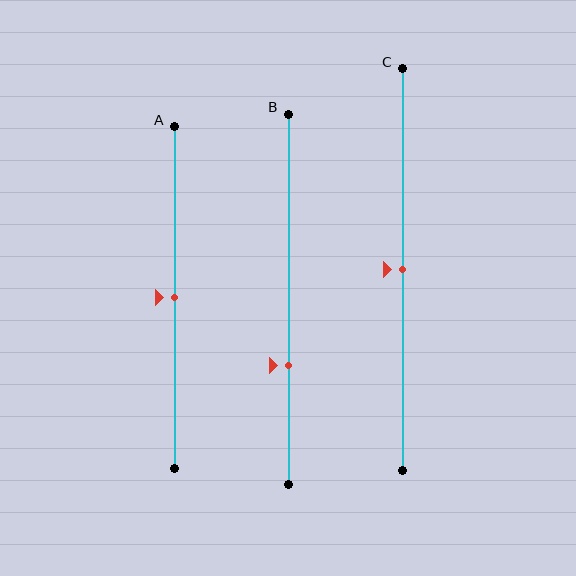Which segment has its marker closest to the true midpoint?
Segment A has its marker closest to the true midpoint.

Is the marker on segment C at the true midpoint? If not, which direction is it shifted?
Yes, the marker on segment C is at the true midpoint.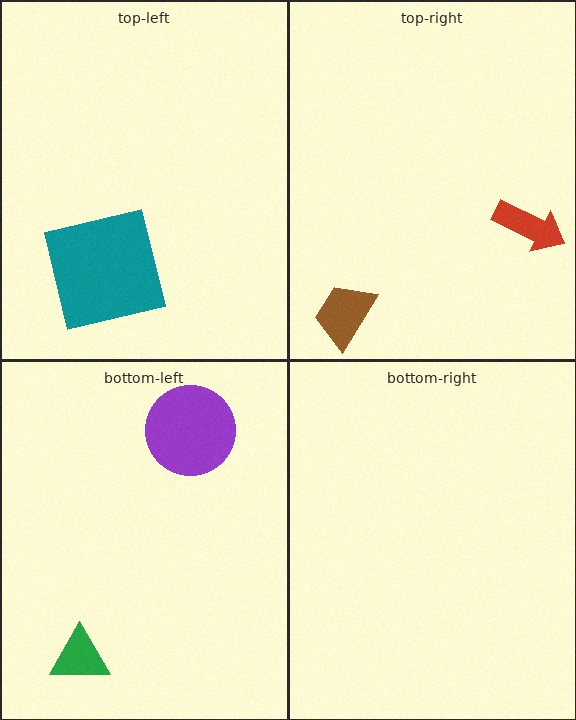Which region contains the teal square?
The top-left region.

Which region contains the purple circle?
The bottom-left region.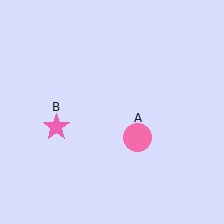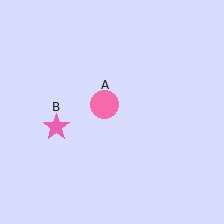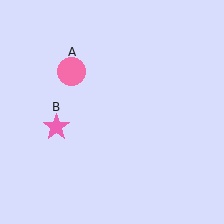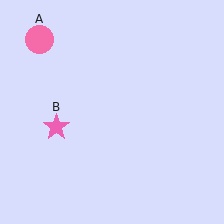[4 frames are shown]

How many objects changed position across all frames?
1 object changed position: pink circle (object A).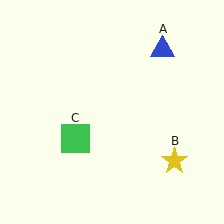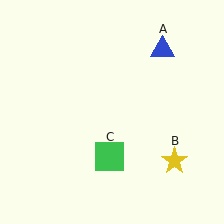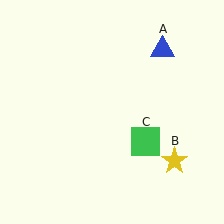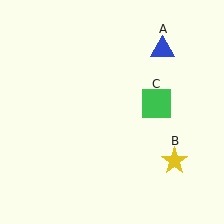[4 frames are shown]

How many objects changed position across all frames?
1 object changed position: green square (object C).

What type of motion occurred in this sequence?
The green square (object C) rotated counterclockwise around the center of the scene.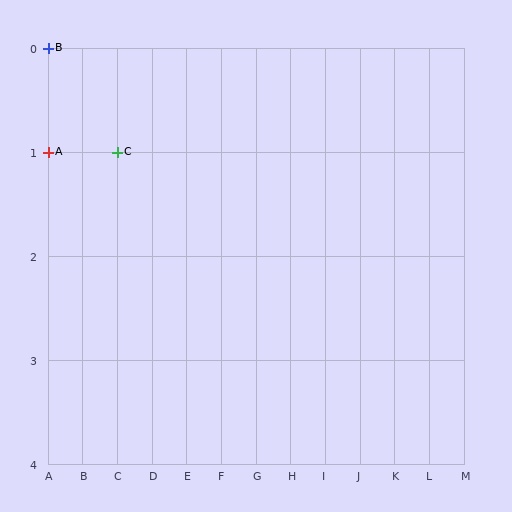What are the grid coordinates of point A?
Point A is at grid coordinates (A, 1).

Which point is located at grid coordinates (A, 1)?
Point A is at (A, 1).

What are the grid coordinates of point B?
Point B is at grid coordinates (A, 0).